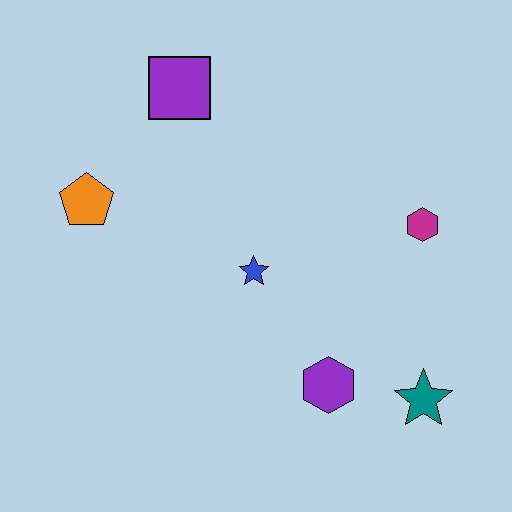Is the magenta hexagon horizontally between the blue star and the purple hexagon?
No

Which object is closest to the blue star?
The purple hexagon is closest to the blue star.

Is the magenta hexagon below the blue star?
No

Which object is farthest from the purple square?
The teal star is farthest from the purple square.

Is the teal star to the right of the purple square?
Yes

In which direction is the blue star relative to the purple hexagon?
The blue star is above the purple hexagon.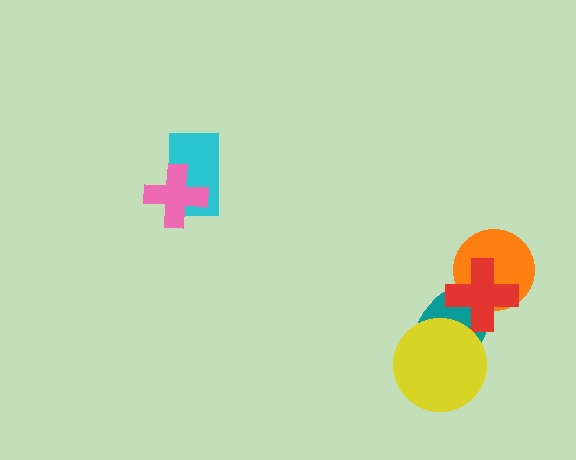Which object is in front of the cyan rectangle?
The pink cross is in front of the cyan rectangle.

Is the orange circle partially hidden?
Yes, it is partially covered by another shape.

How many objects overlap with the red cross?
2 objects overlap with the red cross.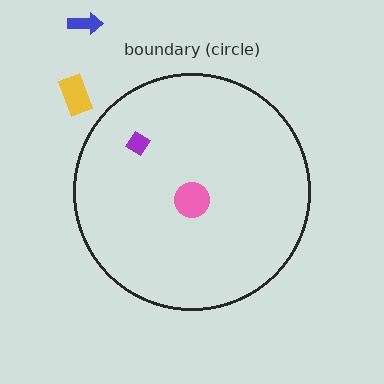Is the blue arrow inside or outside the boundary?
Outside.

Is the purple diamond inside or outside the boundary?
Inside.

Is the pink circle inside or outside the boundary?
Inside.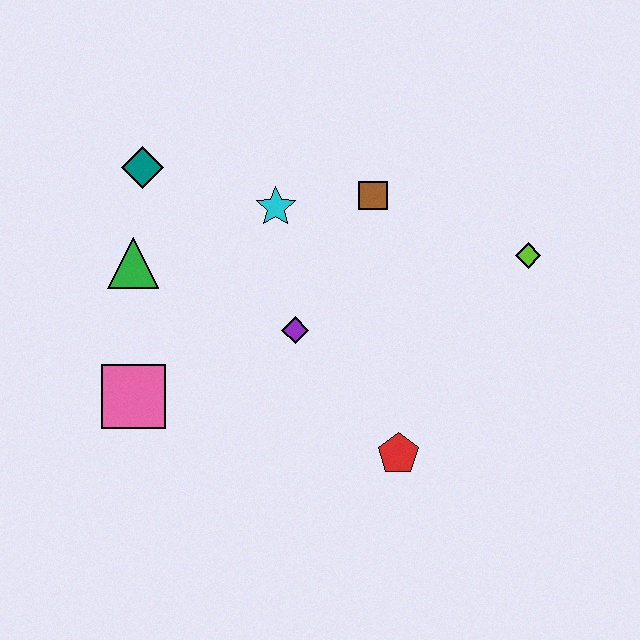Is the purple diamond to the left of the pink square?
No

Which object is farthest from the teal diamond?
The lime diamond is farthest from the teal diamond.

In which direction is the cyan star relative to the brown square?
The cyan star is to the left of the brown square.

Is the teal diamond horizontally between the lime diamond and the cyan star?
No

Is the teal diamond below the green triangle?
No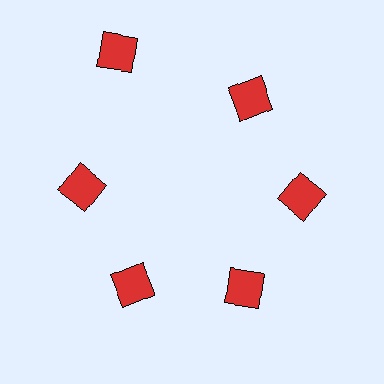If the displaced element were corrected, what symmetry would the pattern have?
It would have 6-fold rotational symmetry — the pattern would map onto itself every 60 degrees.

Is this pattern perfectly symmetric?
No. The 6 red diamonds are arranged in a ring, but one element near the 11 o'clock position is pushed outward from the center, breaking the 6-fold rotational symmetry.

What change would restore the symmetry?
The symmetry would be restored by moving it inward, back onto the ring so that all 6 diamonds sit at equal angles and equal distance from the center.